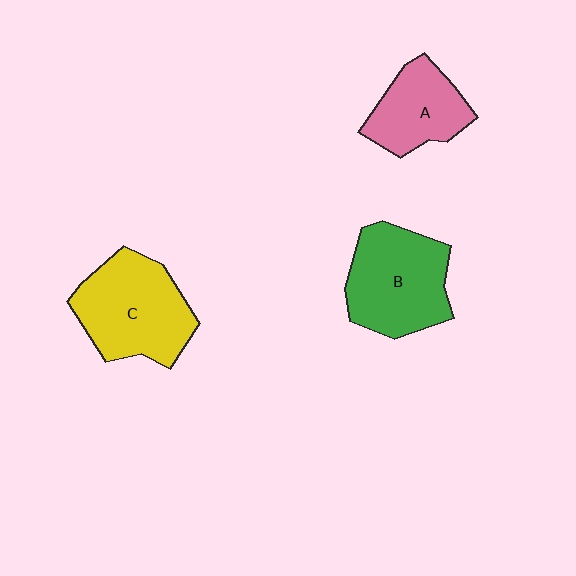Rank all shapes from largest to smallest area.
From largest to smallest: C (yellow), B (green), A (pink).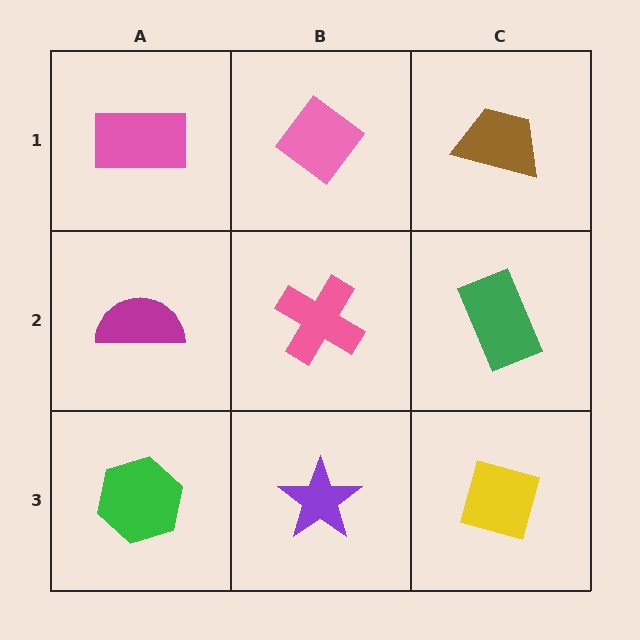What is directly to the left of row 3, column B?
A green hexagon.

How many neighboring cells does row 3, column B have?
3.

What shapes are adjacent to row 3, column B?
A pink cross (row 2, column B), a green hexagon (row 3, column A), a yellow diamond (row 3, column C).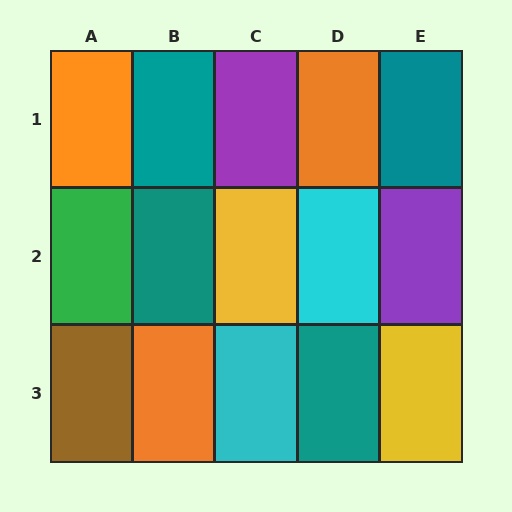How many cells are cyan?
2 cells are cyan.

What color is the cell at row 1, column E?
Teal.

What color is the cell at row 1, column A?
Orange.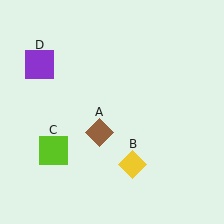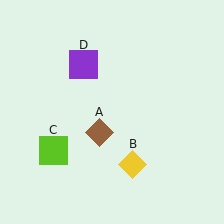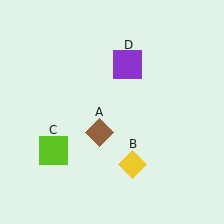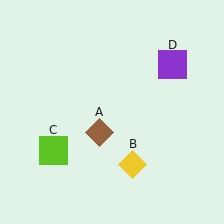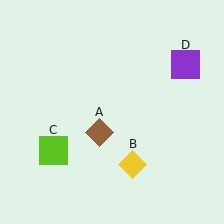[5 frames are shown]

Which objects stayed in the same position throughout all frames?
Brown diamond (object A) and yellow diamond (object B) and lime square (object C) remained stationary.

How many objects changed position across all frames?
1 object changed position: purple square (object D).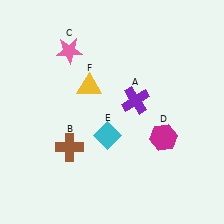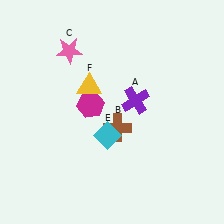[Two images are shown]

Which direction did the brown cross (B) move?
The brown cross (B) moved right.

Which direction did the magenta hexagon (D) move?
The magenta hexagon (D) moved left.